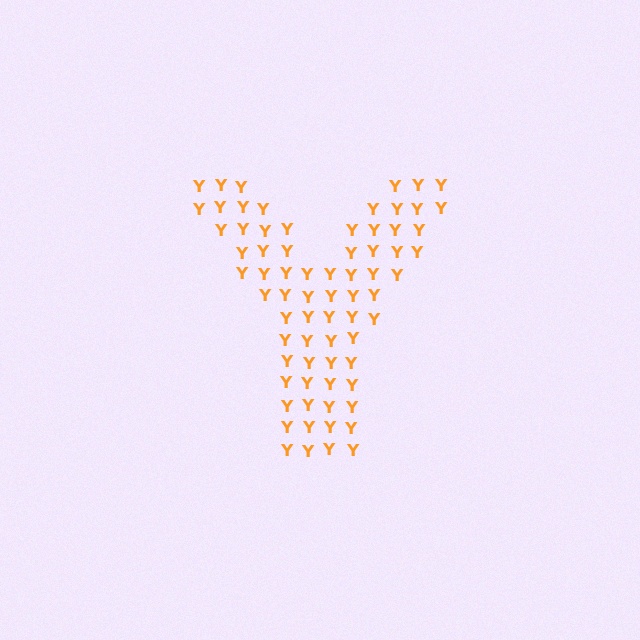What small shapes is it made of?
It is made of small letter Y's.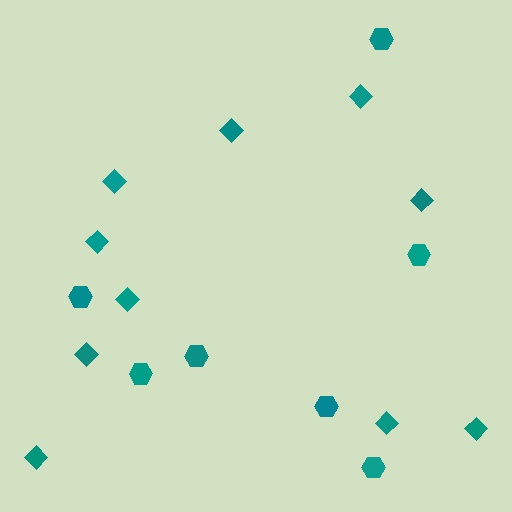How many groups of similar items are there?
There are 2 groups: one group of hexagons (7) and one group of diamonds (10).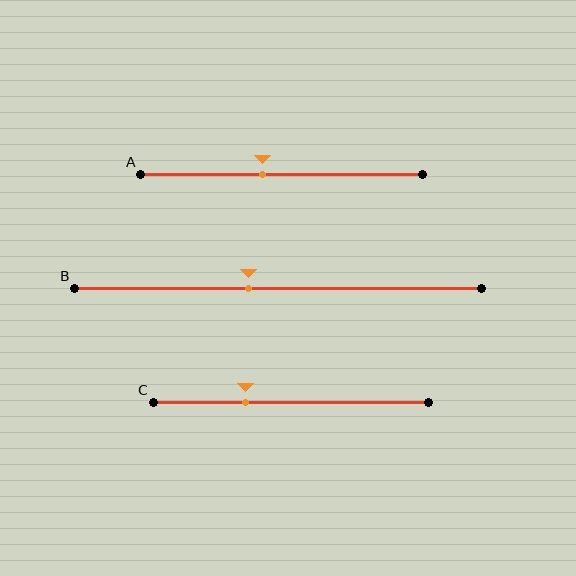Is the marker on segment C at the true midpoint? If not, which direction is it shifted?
No, the marker on segment C is shifted to the left by about 16% of the segment length.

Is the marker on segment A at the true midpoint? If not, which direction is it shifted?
No, the marker on segment A is shifted to the left by about 7% of the segment length.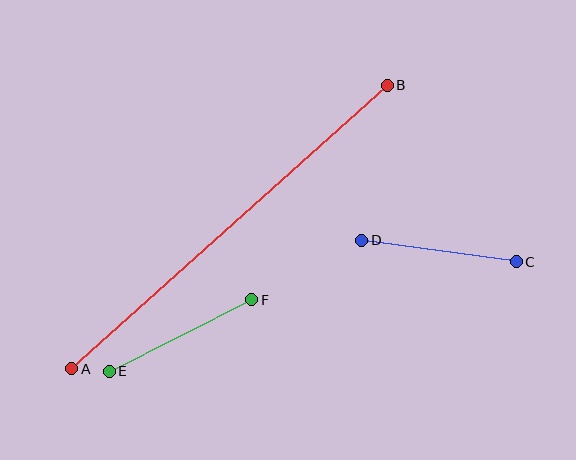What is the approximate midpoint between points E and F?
The midpoint is at approximately (180, 335) pixels.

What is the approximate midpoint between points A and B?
The midpoint is at approximately (230, 227) pixels.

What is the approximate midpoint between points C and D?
The midpoint is at approximately (439, 251) pixels.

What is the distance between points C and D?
The distance is approximately 156 pixels.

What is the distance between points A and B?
The distance is approximately 424 pixels.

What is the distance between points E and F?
The distance is approximately 159 pixels.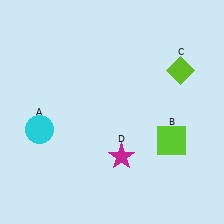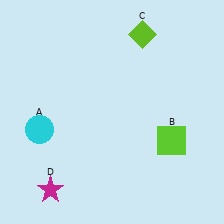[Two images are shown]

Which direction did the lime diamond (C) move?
The lime diamond (C) moved left.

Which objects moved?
The objects that moved are: the lime diamond (C), the magenta star (D).